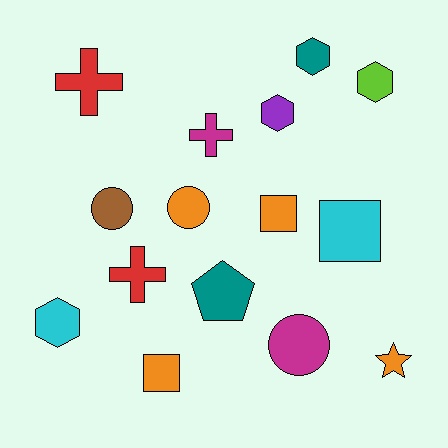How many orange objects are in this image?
There are 4 orange objects.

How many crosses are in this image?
There are 3 crosses.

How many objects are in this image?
There are 15 objects.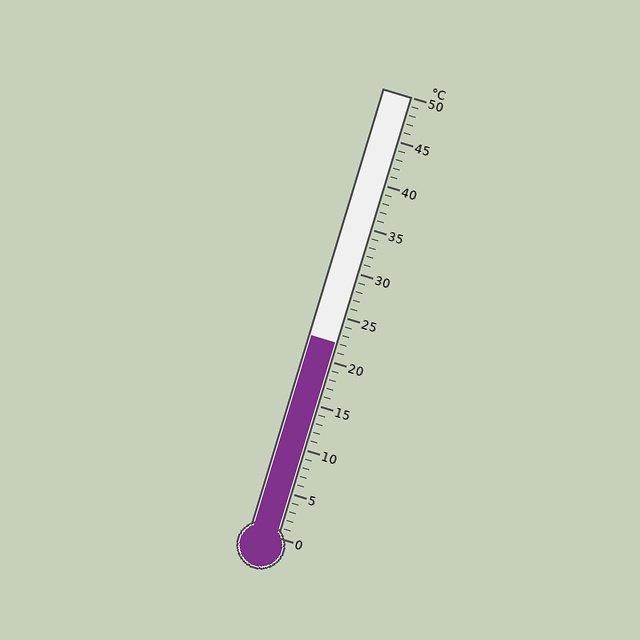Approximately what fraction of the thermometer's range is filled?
The thermometer is filled to approximately 45% of its range.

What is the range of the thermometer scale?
The thermometer scale ranges from 0°C to 50°C.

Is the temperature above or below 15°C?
The temperature is above 15°C.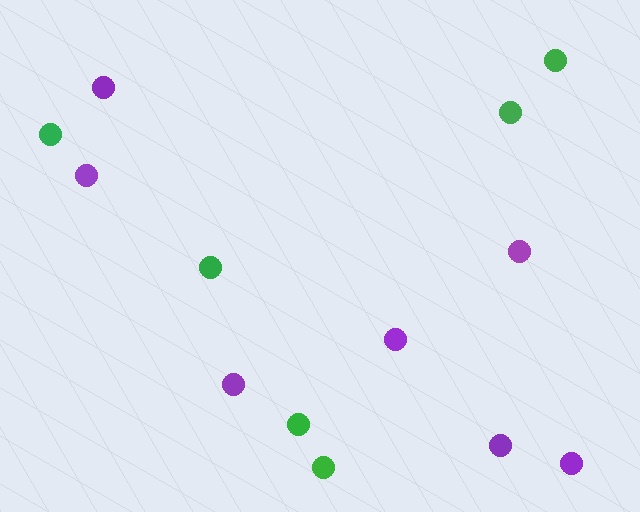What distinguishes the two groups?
There are 2 groups: one group of green circles (6) and one group of purple circles (7).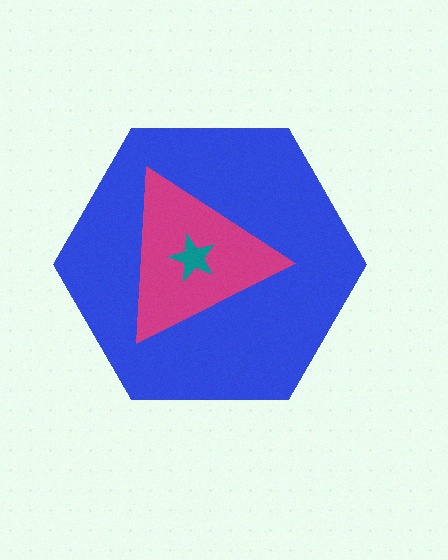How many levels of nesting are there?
3.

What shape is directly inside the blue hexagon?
The magenta triangle.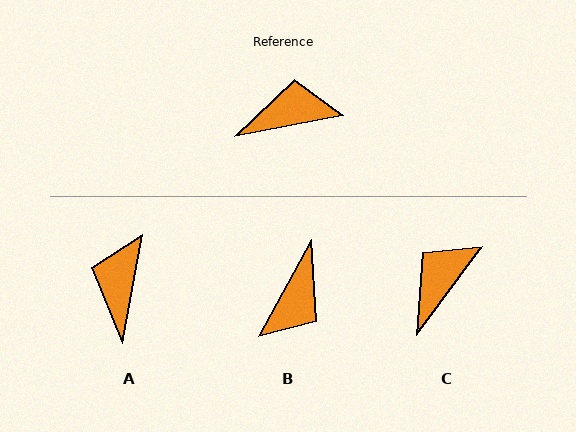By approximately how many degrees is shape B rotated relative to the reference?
Approximately 130 degrees clockwise.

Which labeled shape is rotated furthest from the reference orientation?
B, about 130 degrees away.